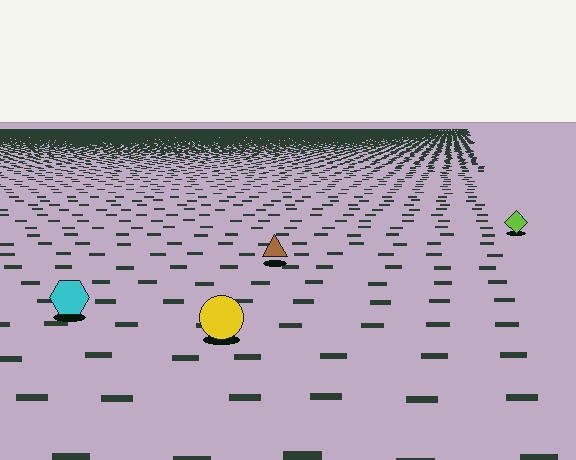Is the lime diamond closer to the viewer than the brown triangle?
No. The brown triangle is closer — you can tell from the texture gradient: the ground texture is coarser near it.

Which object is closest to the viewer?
The yellow circle is closest. The texture marks near it are larger and more spread out.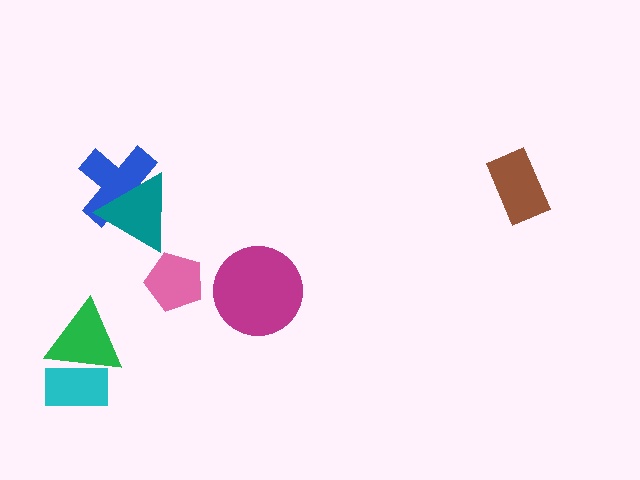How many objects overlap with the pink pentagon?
0 objects overlap with the pink pentagon.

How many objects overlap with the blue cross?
1 object overlaps with the blue cross.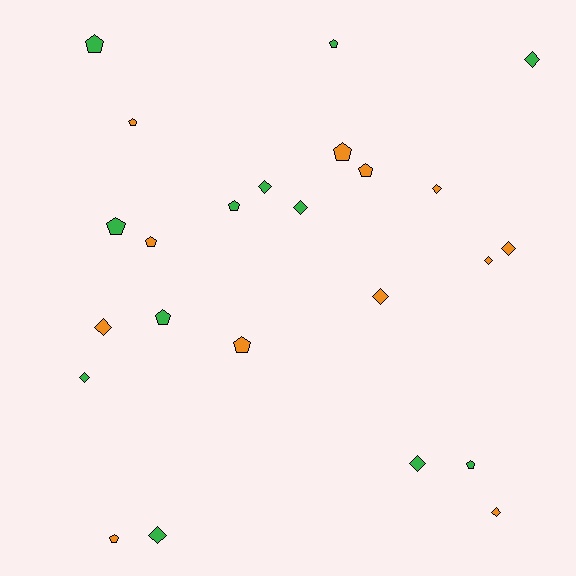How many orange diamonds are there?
There are 6 orange diamonds.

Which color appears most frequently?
Orange, with 12 objects.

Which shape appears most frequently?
Diamond, with 12 objects.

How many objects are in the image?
There are 24 objects.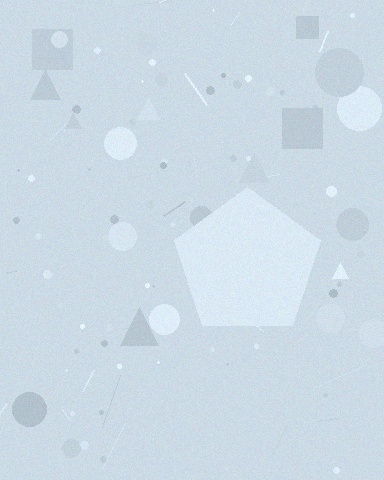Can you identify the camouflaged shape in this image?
The camouflaged shape is a pentagon.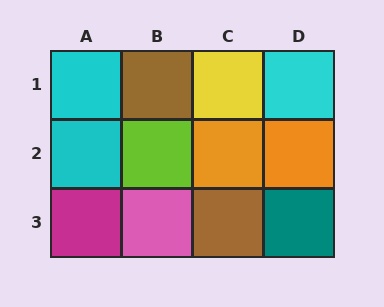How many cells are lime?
1 cell is lime.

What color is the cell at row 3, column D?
Teal.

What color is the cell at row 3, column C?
Brown.